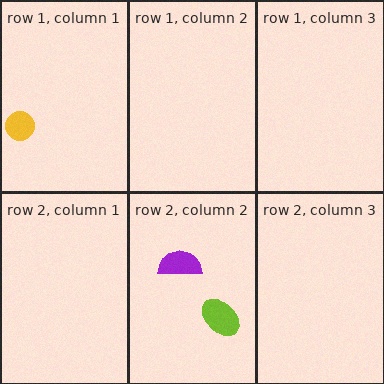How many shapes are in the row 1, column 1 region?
1.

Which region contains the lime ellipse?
The row 2, column 2 region.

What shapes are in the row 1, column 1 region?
The yellow circle.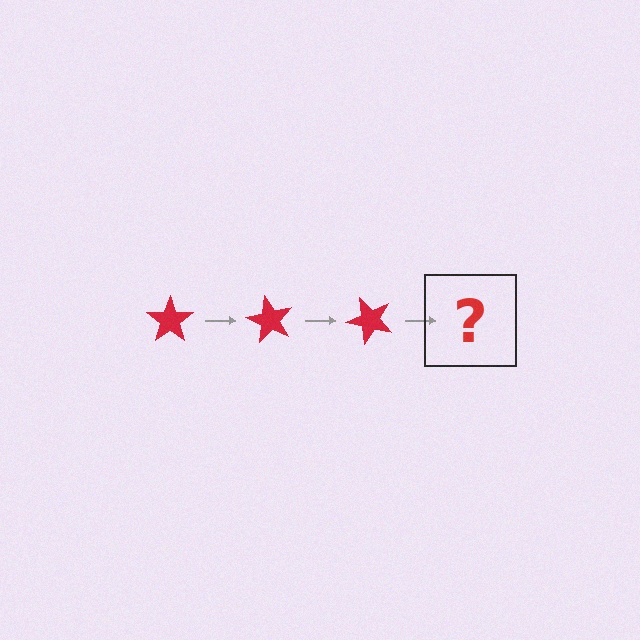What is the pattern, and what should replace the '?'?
The pattern is that the star rotates 60 degrees each step. The '?' should be a red star rotated 180 degrees.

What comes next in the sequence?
The next element should be a red star rotated 180 degrees.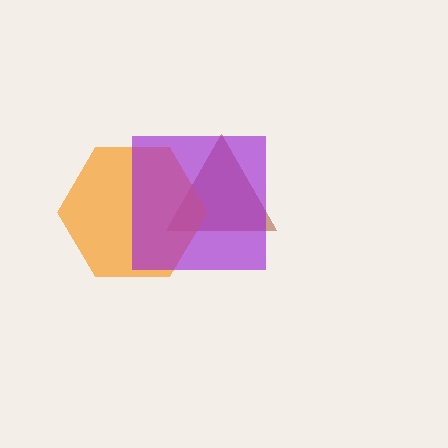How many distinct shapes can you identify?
There are 3 distinct shapes: a brown triangle, an orange hexagon, a purple square.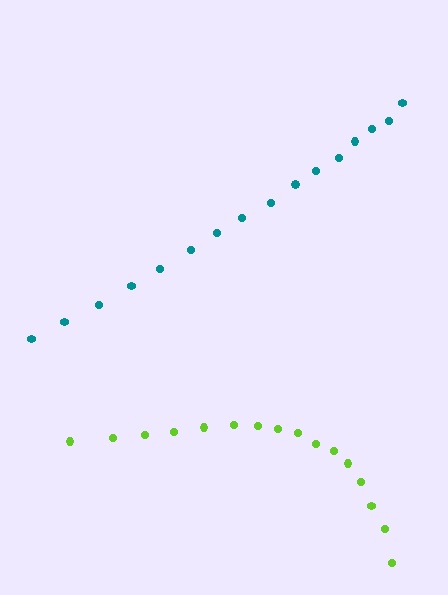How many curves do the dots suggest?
There are 2 distinct paths.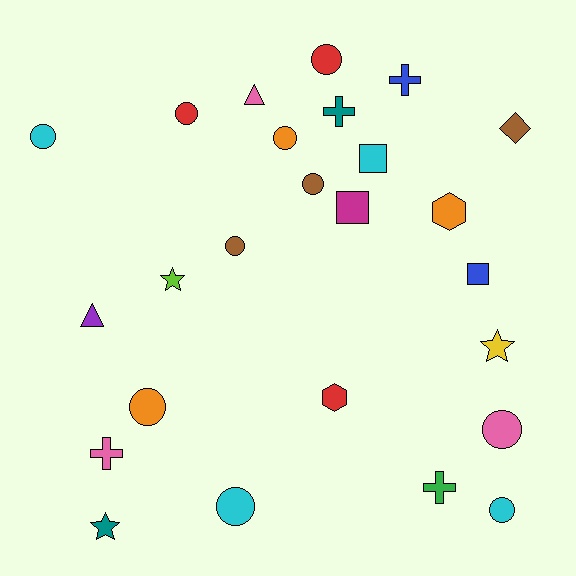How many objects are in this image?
There are 25 objects.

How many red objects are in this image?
There are 3 red objects.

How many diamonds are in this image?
There is 1 diamond.